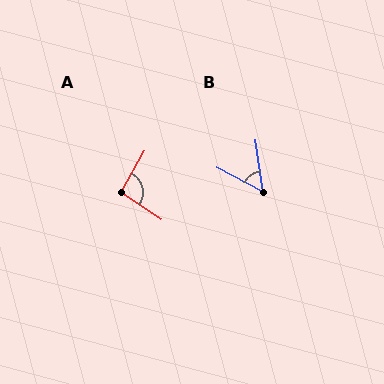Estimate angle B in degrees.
Approximately 54 degrees.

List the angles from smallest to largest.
B (54°), A (94°).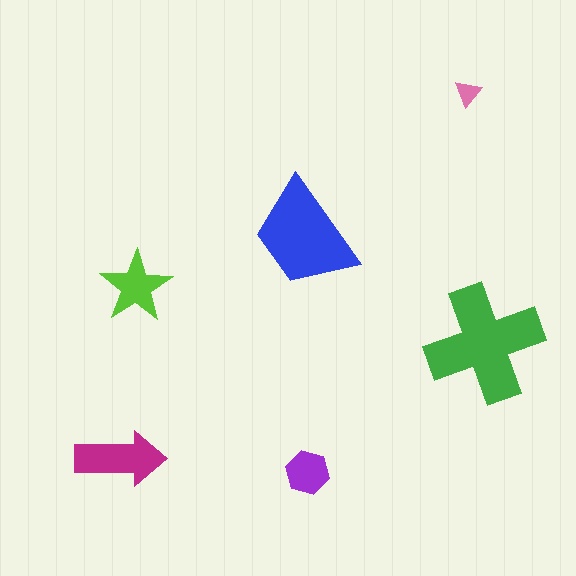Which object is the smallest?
The pink triangle.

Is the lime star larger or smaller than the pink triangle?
Larger.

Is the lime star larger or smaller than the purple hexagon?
Larger.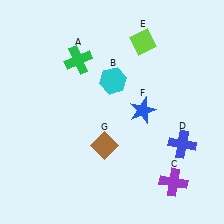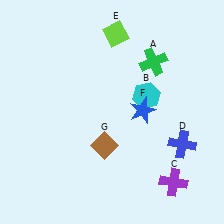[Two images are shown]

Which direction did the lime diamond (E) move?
The lime diamond (E) moved left.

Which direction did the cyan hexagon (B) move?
The cyan hexagon (B) moved right.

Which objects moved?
The objects that moved are: the green cross (A), the cyan hexagon (B), the lime diamond (E).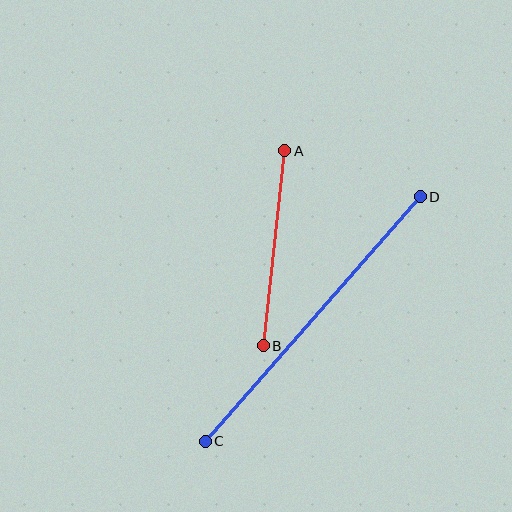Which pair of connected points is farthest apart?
Points C and D are farthest apart.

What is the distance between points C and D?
The distance is approximately 325 pixels.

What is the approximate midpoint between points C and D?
The midpoint is at approximately (313, 319) pixels.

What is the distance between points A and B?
The distance is approximately 196 pixels.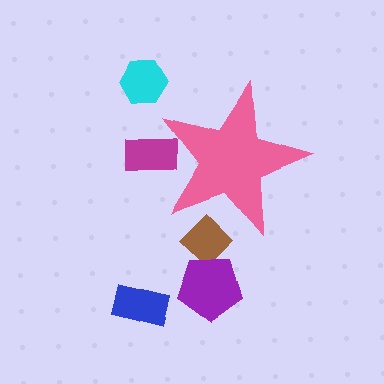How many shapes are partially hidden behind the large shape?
2 shapes are partially hidden.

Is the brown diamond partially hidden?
Yes, the brown diamond is partially hidden behind the pink star.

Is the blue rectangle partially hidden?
No, the blue rectangle is fully visible.